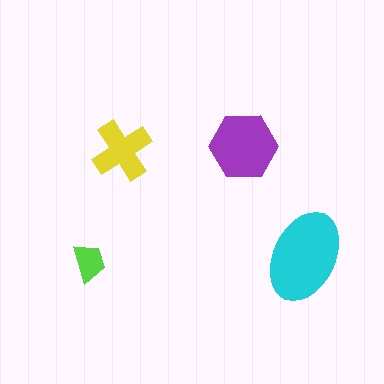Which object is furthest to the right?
The cyan ellipse is rightmost.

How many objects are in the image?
There are 4 objects in the image.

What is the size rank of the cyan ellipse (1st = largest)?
1st.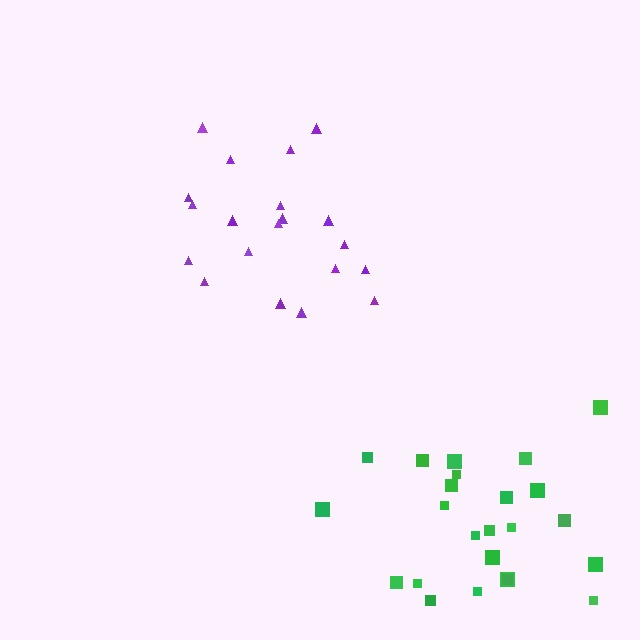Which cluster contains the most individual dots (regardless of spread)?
Green (24).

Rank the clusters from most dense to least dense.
purple, green.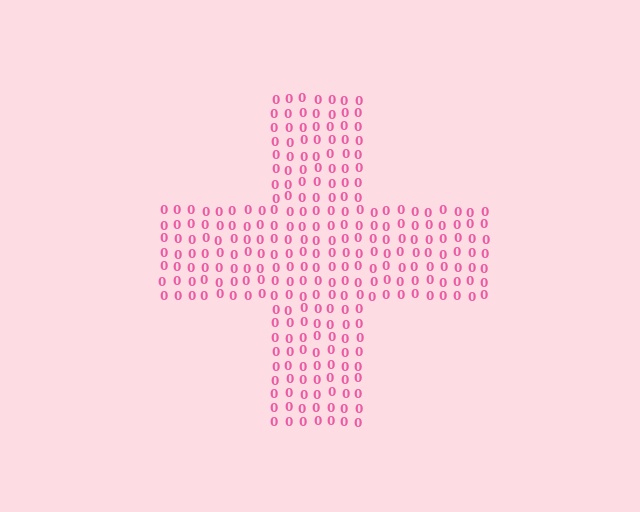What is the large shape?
The large shape is a cross.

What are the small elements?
The small elements are digit 0's.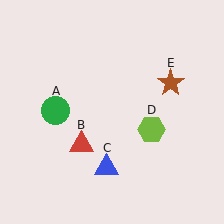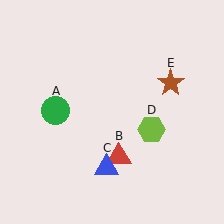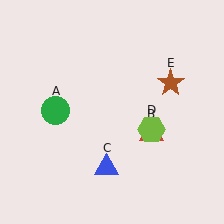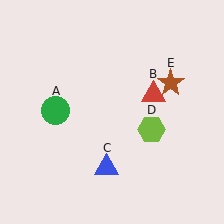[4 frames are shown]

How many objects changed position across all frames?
1 object changed position: red triangle (object B).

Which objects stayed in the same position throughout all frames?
Green circle (object A) and blue triangle (object C) and lime hexagon (object D) and brown star (object E) remained stationary.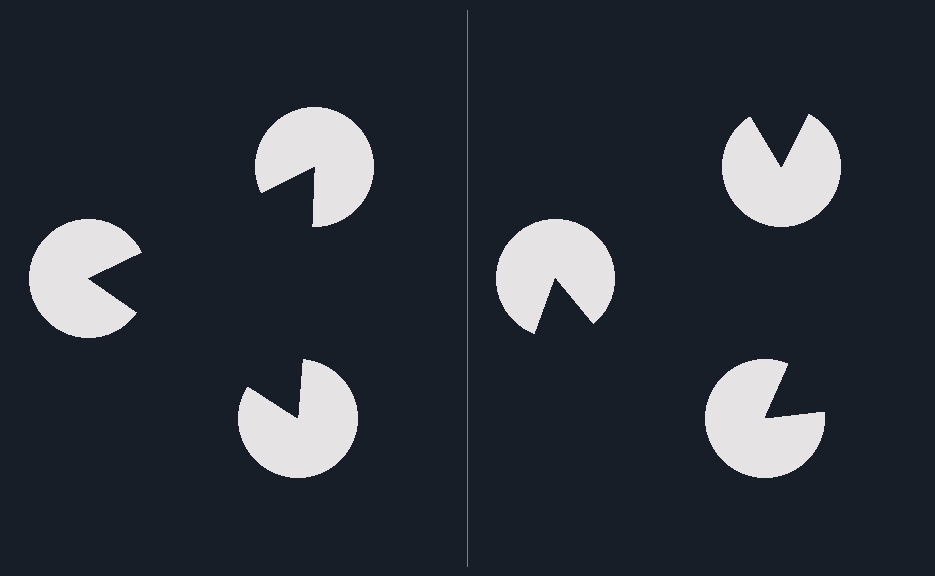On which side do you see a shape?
An illusory triangle appears on the left side. On the right side the wedge cuts are rotated, so no coherent shape forms.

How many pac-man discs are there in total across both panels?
6 — 3 on each side.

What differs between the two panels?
The pac-man discs are positioned identically on both sides; only the wedge orientations differ. On the left they align to a triangle; on the right they are misaligned.